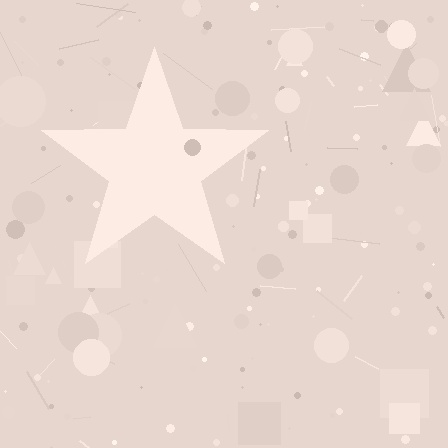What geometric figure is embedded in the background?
A star is embedded in the background.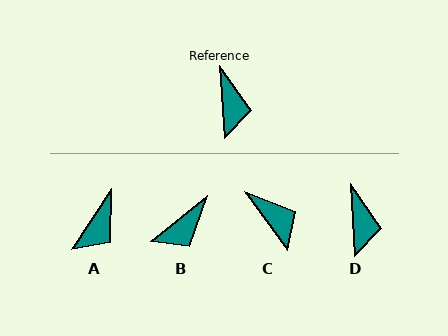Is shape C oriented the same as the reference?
No, it is off by about 33 degrees.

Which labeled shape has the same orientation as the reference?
D.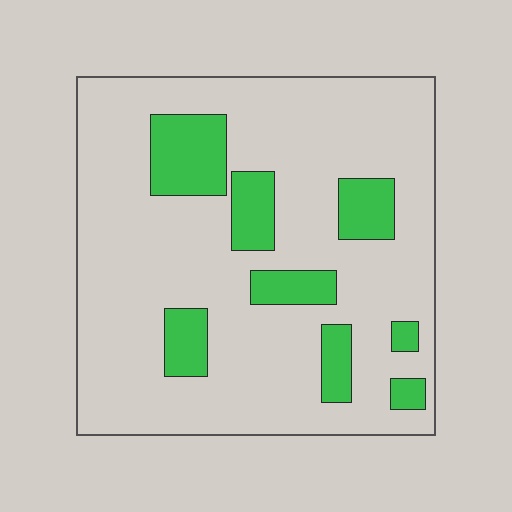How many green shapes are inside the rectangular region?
8.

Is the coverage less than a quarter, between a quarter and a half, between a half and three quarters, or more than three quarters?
Less than a quarter.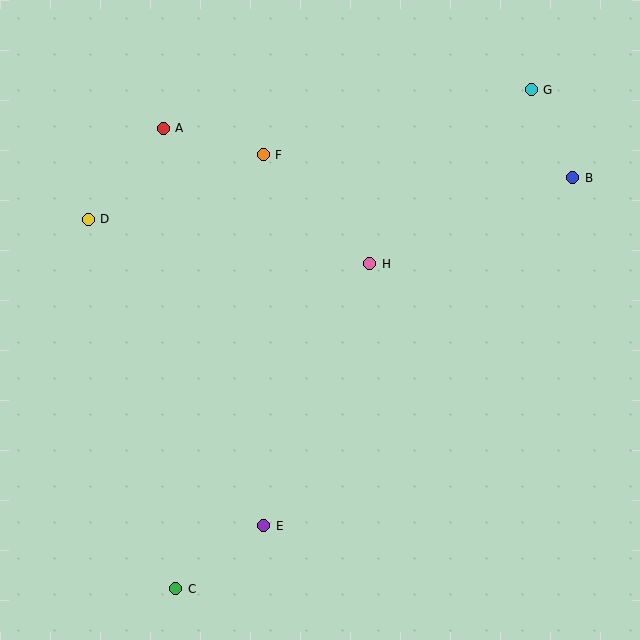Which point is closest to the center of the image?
Point H at (370, 264) is closest to the center.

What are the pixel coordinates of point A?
Point A is at (163, 128).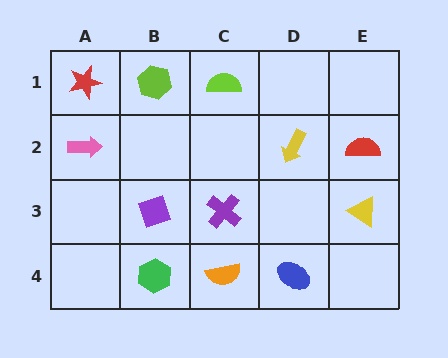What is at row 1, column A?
A red star.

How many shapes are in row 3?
3 shapes.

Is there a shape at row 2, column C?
No, that cell is empty.